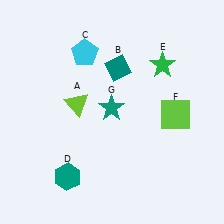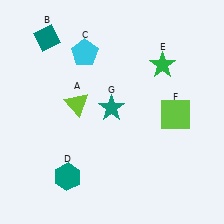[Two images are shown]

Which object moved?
The teal diamond (B) moved left.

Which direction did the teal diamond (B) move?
The teal diamond (B) moved left.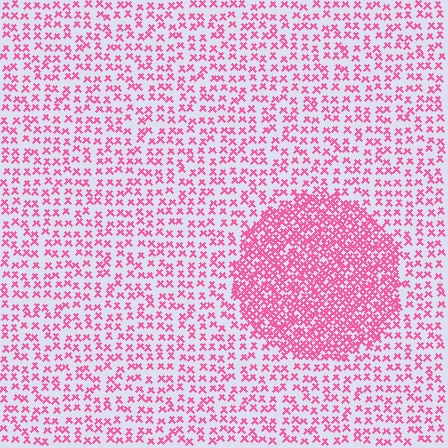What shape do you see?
I see a circle.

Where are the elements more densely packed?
The elements are more densely packed inside the circle boundary.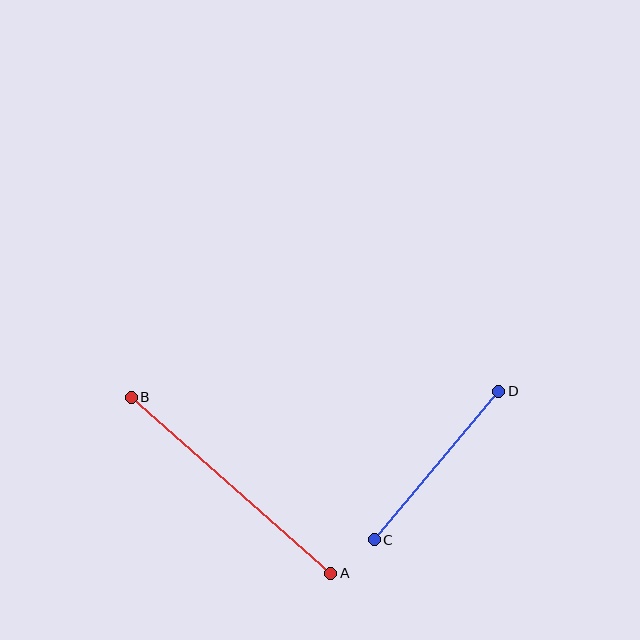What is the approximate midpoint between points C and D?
The midpoint is at approximately (437, 465) pixels.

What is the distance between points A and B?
The distance is approximately 266 pixels.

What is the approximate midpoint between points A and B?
The midpoint is at approximately (231, 485) pixels.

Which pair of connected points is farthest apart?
Points A and B are farthest apart.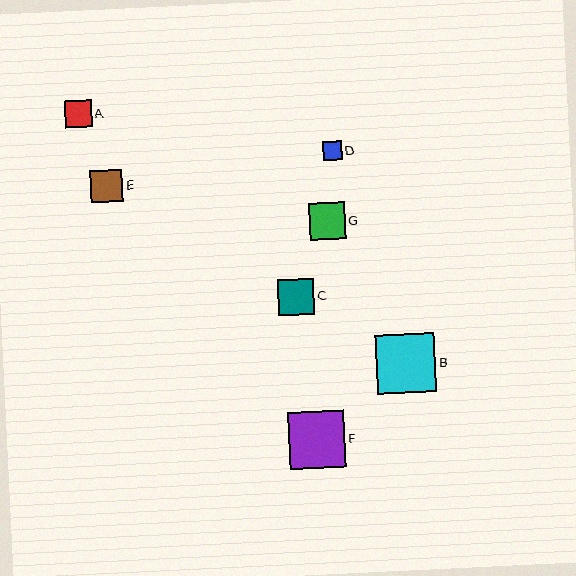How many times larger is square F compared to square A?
Square F is approximately 2.1 times the size of square A.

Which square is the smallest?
Square D is the smallest with a size of approximately 19 pixels.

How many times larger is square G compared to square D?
Square G is approximately 1.9 times the size of square D.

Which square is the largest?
Square B is the largest with a size of approximately 59 pixels.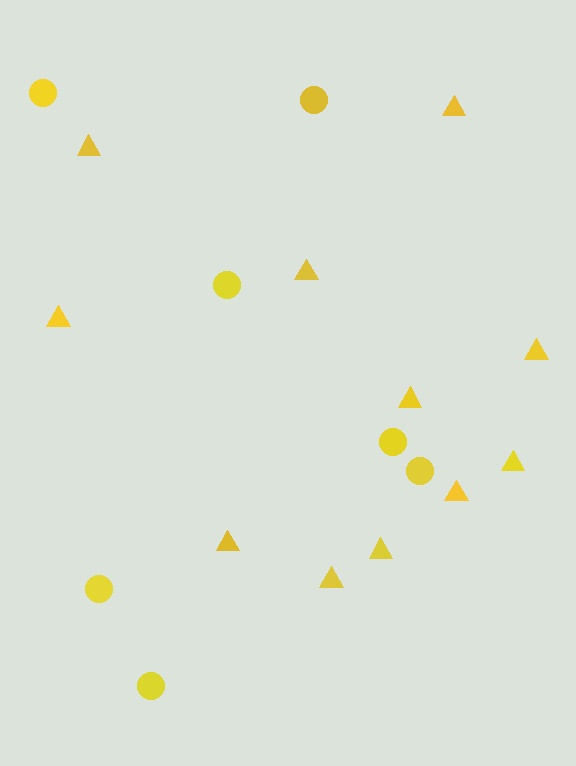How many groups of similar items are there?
There are 2 groups: one group of triangles (11) and one group of circles (7).